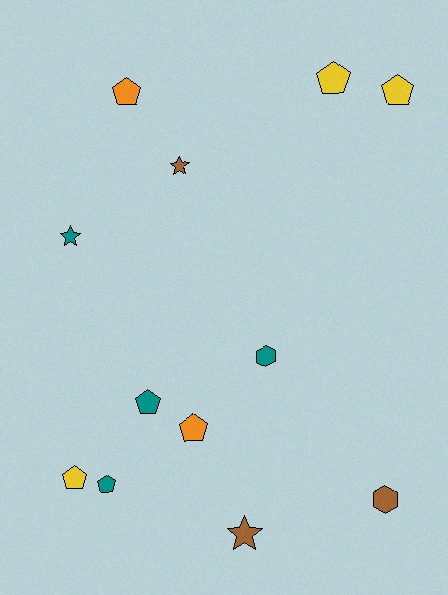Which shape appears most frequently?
Pentagon, with 7 objects.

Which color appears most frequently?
Teal, with 4 objects.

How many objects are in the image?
There are 12 objects.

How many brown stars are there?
There are 2 brown stars.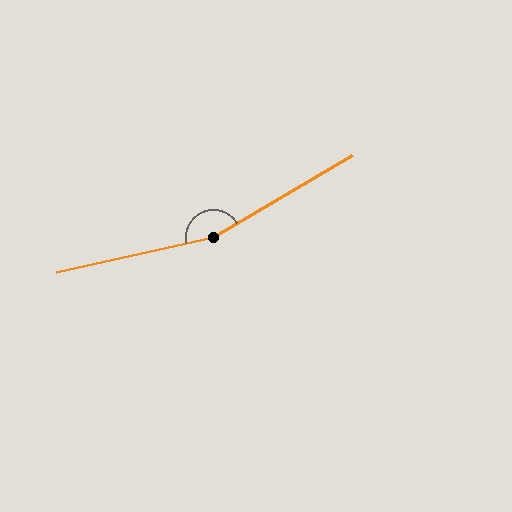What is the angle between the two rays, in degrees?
Approximately 162 degrees.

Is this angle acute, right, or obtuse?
It is obtuse.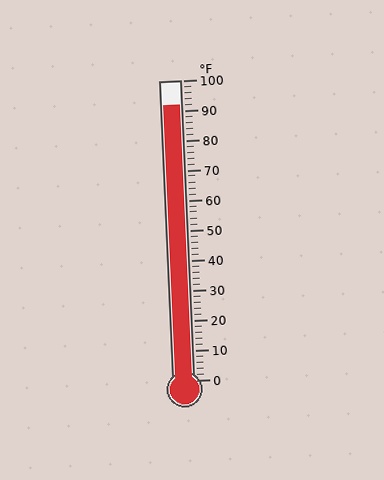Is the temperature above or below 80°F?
The temperature is above 80°F.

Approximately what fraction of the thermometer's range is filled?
The thermometer is filled to approximately 90% of its range.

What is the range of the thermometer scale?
The thermometer scale ranges from 0°F to 100°F.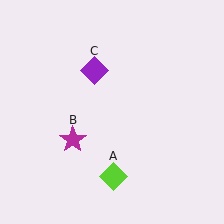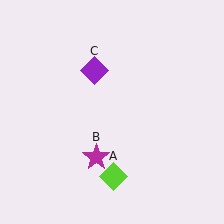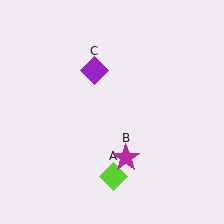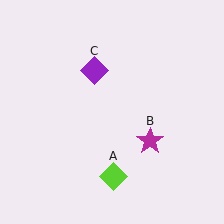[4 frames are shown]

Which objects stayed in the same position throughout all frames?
Lime diamond (object A) and purple diamond (object C) remained stationary.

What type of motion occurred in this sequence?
The magenta star (object B) rotated counterclockwise around the center of the scene.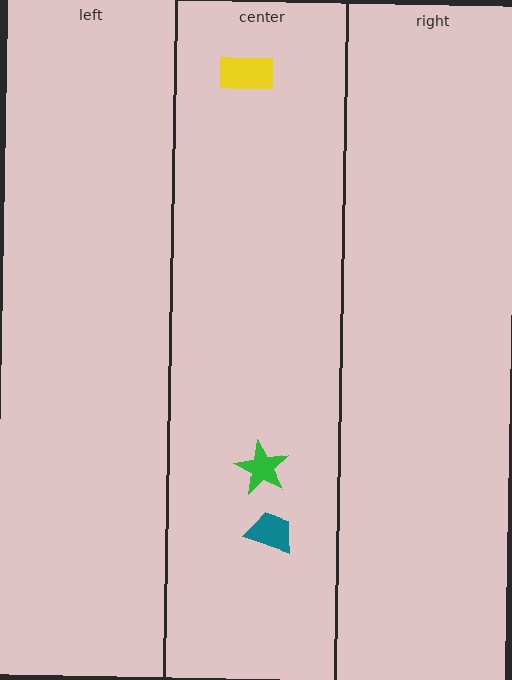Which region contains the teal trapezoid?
The center region.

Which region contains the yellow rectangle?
The center region.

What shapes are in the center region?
The teal trapezoid, the green star, the yellow rectangle.